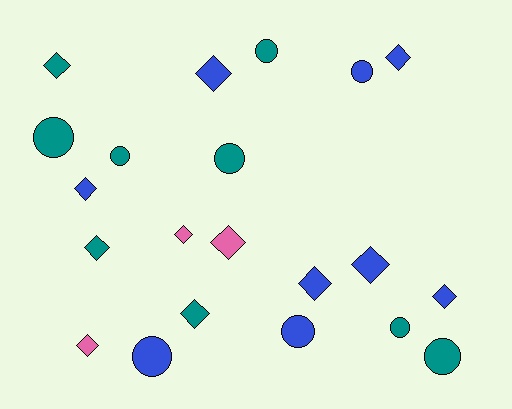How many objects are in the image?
There are 21 objects.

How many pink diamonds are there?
There are 3 pink diamonds.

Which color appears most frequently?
Blue, with 9 objects.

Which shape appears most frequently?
Diamond, with 12 objects.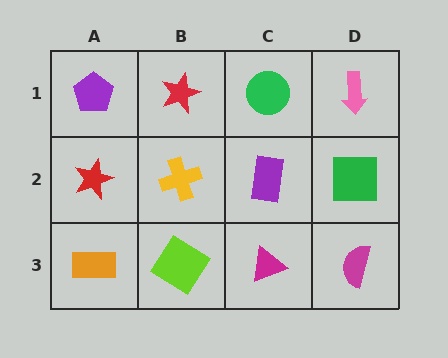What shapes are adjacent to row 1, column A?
A red star (row 2, column A), a red star (row 1, column B).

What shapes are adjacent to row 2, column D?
A pink arrow (row 1, column D), a magenta semicircle (row 3, column D), a purple rectangle (row 2, column C).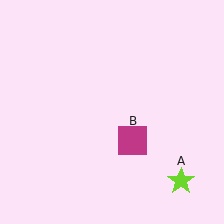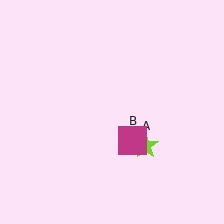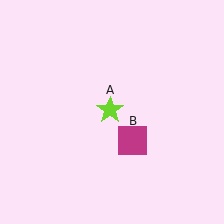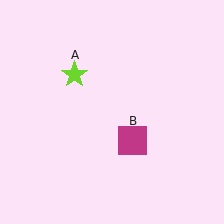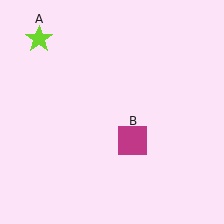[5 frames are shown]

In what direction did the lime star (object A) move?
The lime star (object A) moved up and to the left.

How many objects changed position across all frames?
1 object changed position: lime star (object A).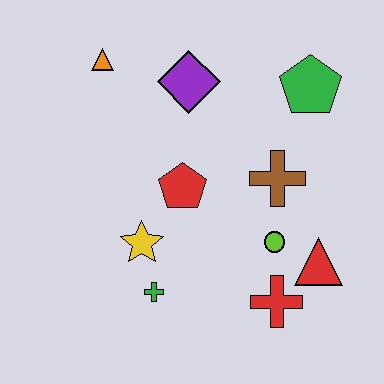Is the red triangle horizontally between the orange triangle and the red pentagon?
No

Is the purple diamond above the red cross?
Yes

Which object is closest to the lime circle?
The red triangle is closest to the lime circle.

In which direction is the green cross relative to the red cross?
The green cross is to the left of the red cross.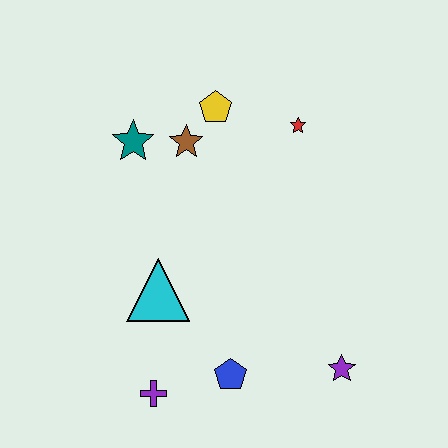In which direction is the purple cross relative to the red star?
The purple cross is below the red star.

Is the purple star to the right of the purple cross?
Yes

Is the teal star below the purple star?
No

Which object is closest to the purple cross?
The blue pentagon is closest to the purple cross.